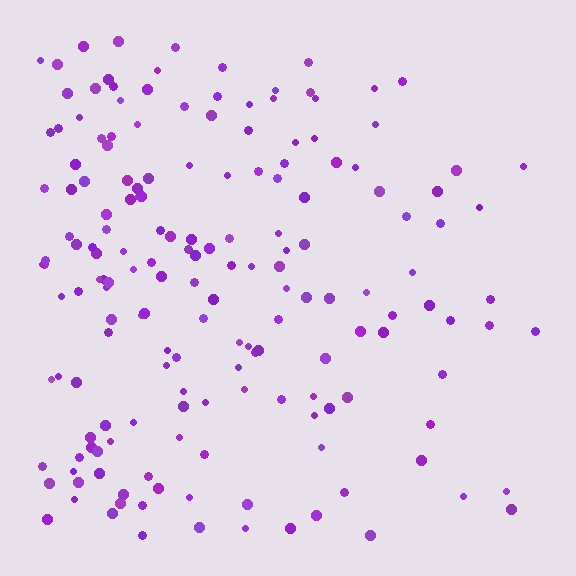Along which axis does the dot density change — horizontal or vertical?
Horizontal.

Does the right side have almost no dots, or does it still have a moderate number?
Still a moderate number, just noticeably fewer than the left.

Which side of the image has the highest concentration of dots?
The left.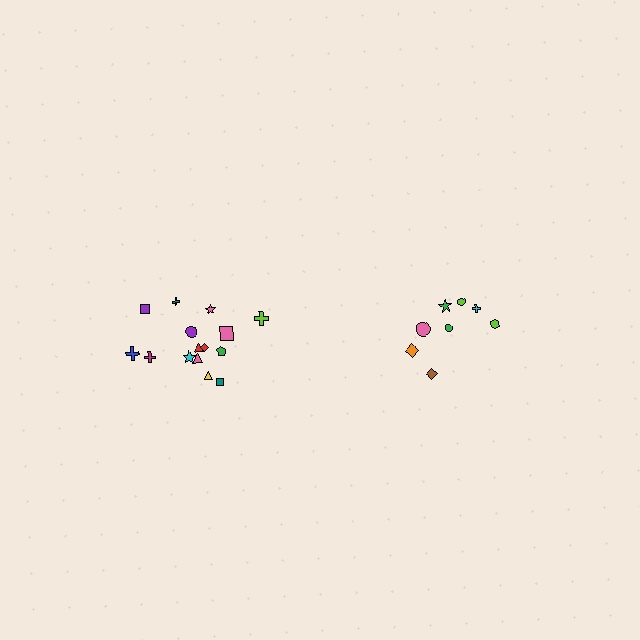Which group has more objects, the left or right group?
The left group.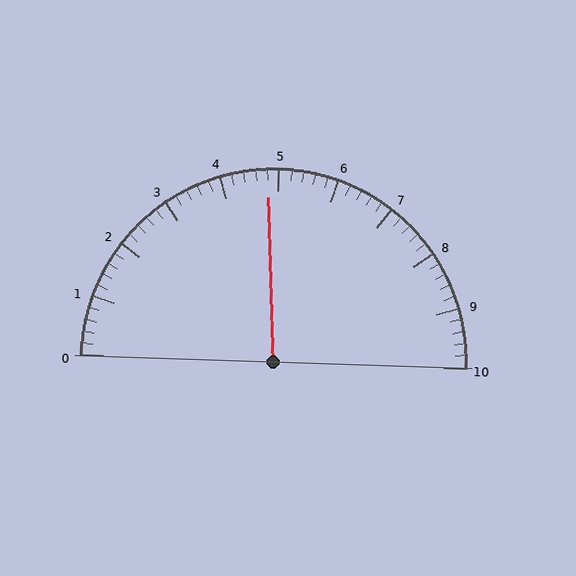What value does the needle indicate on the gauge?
The needle indicates approximately 4.8.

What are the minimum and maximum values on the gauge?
The gauge ranges from 0 to 10.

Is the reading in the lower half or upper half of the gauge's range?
The reading is in the lower half of the range (0 to 10).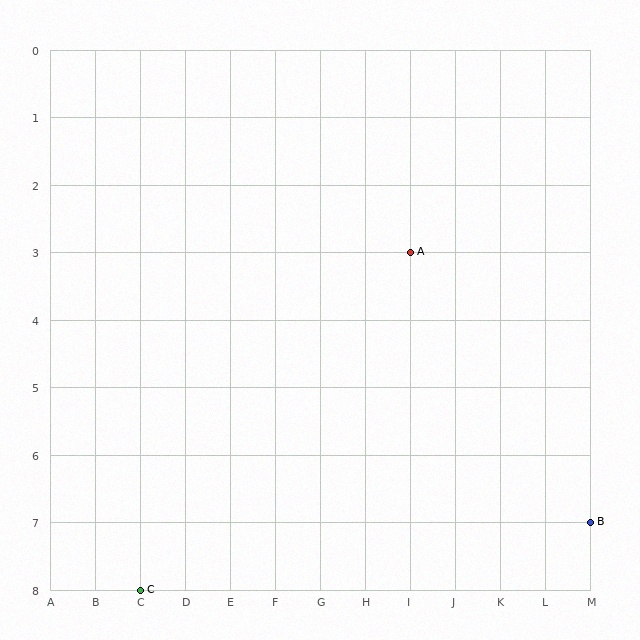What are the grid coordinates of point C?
Point C is at grid coordinates (C, 8).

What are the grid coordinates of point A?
Point A is at grid coordinates (I, 3).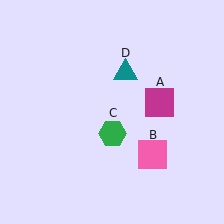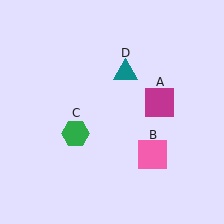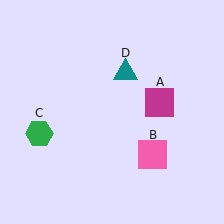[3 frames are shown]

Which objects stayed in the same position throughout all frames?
Magenta square (object A) and pink square (object B) and teal triangle (object D) remained stationary.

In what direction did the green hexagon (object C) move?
The green hexagon (object C) moved left.